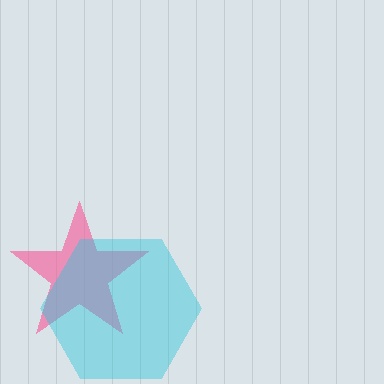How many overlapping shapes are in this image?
There are 2 overlapping shapes in the image.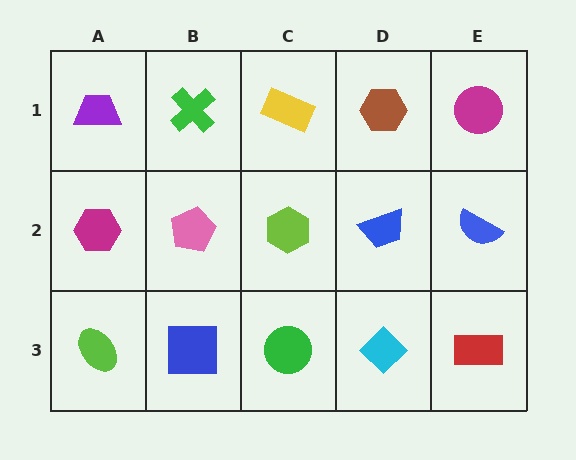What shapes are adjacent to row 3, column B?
A pink pentagon (row 2, column B), a lime ellipse (row 3, column A), a green circle (row 3, column C).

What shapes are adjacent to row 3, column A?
A magenta hexagon (row 2, column A), a blue square (row 3, column B).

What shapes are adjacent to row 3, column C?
A lime hexagon (row 2, column C), a blue square (row 3, column B), a cyan diamond (row 3, column D).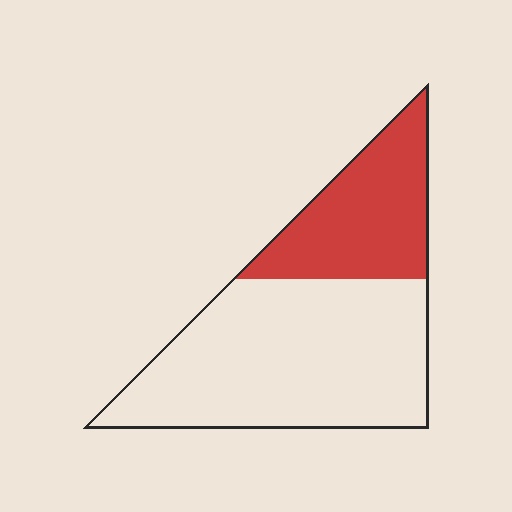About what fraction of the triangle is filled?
About one third (1/3).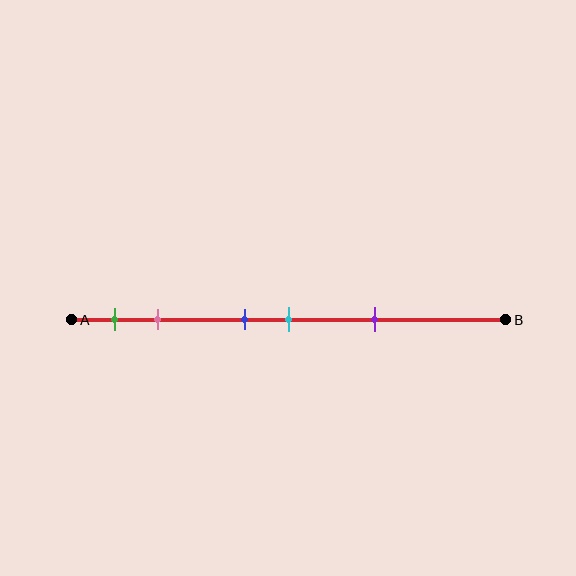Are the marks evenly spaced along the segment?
No, the marks are not evenly spaced.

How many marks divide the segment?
There are 5 marks dividing the segment.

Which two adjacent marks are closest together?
The blue and cyan marks are the closest adjacent pair.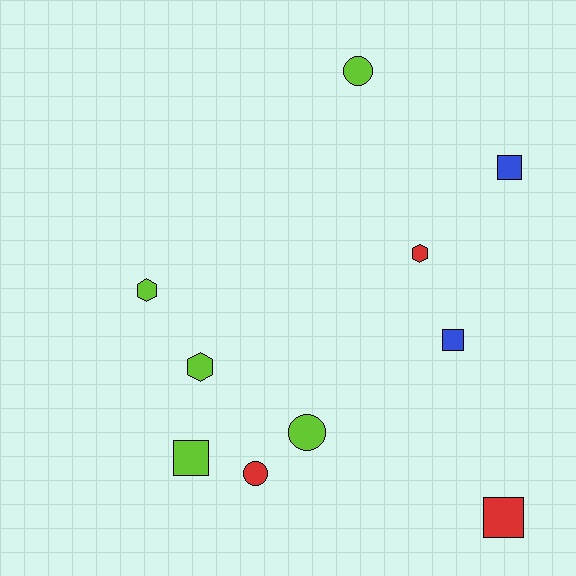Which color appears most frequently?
Lime, with 5 objects.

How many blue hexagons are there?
There are no blue hexagons.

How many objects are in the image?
There are 10 objects.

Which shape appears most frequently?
Square, with 4 objects.